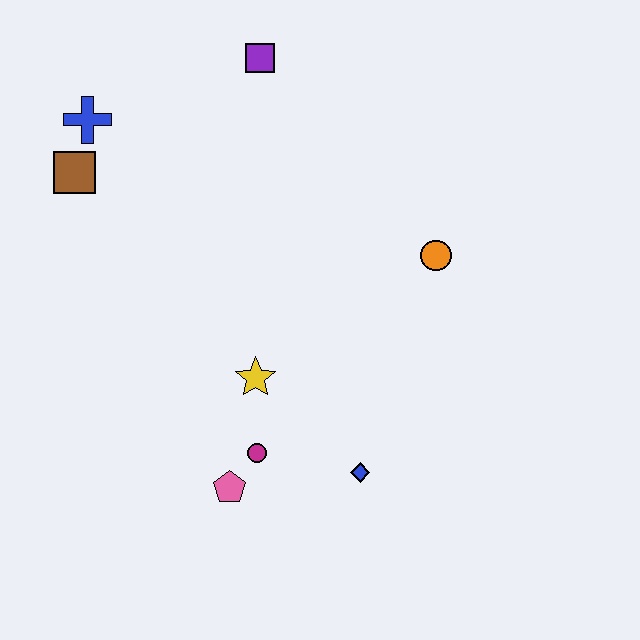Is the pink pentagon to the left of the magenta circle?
Yes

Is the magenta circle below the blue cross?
Yes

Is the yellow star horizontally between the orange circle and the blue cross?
Yes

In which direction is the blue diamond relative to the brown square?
The blue diamond is below the brown square.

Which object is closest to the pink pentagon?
The magenta circle is closest to the pink pentagon.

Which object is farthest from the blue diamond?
The blue cross is farthest from the blue diamond.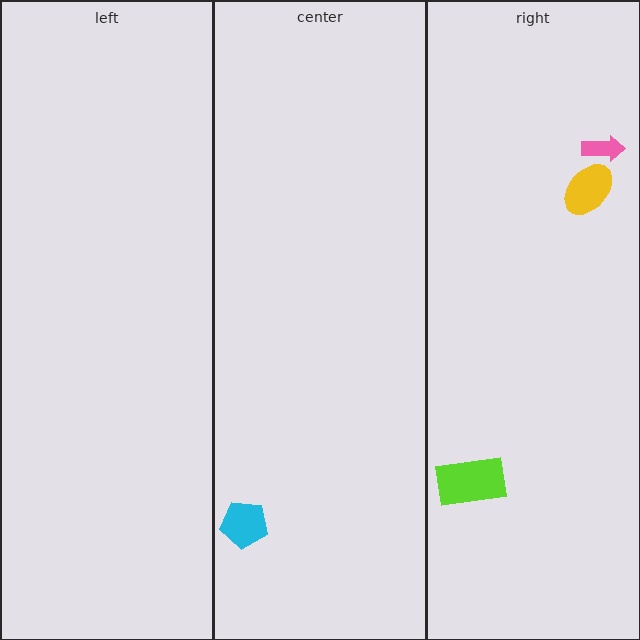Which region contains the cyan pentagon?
The center region.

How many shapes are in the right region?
3.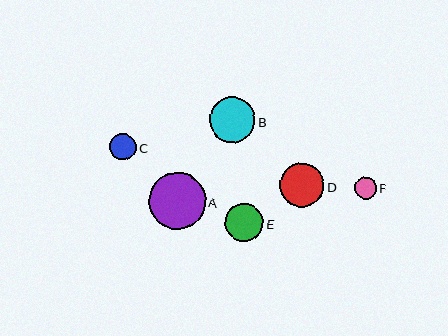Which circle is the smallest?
Circle F is the smallest with a size of approximately 22 pixels.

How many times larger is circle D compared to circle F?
Circle D is approximately 2.1 times the size of circle F.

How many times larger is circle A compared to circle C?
Circle A is approximately 2.1 times the size of circle C.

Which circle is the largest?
Circle A is the largest with a size of approximately 57 pixels.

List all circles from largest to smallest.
From largest to smallest: A, B, D, E, C, F.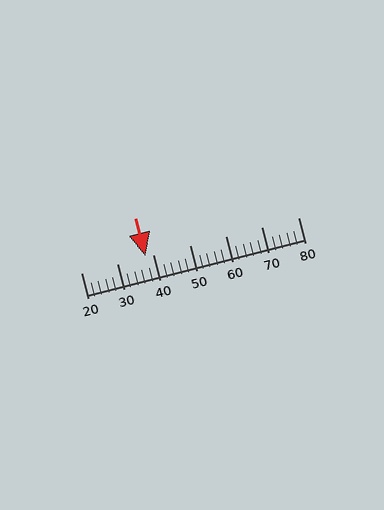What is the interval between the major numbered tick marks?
The major tick marks are spaced 10 units apart.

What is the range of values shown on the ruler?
The ruler shows values from 20 to 80.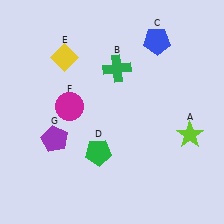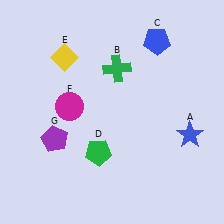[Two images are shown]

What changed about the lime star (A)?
In Image 1, A is lime. In Image 2, it changed to blue.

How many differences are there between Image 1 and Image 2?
There is 1 difference between the two images.